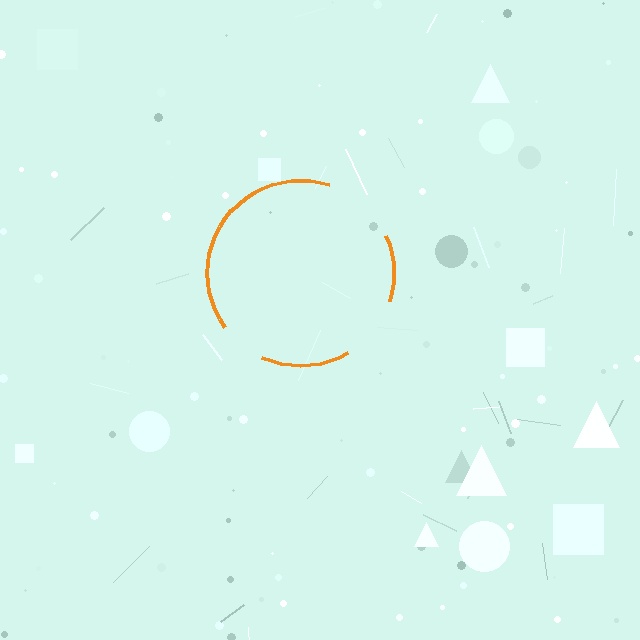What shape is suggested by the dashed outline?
The dashed outline suggests a circle.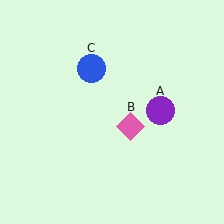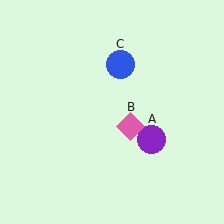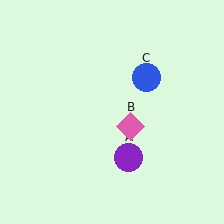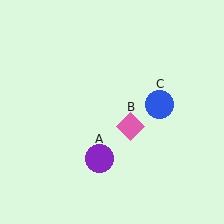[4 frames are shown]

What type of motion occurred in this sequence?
The purple circle (object A), blue circle (object C) rotated clockwise around the center of the scene.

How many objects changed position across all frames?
2 objects changed position: purple circle (object A), blue circle (object C).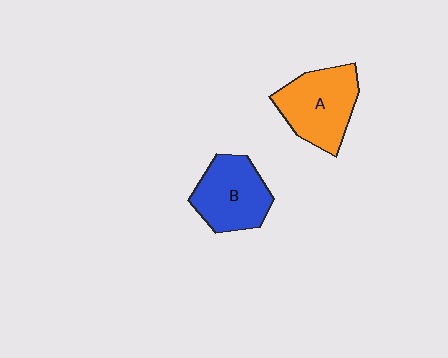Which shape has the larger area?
Shape A (orange).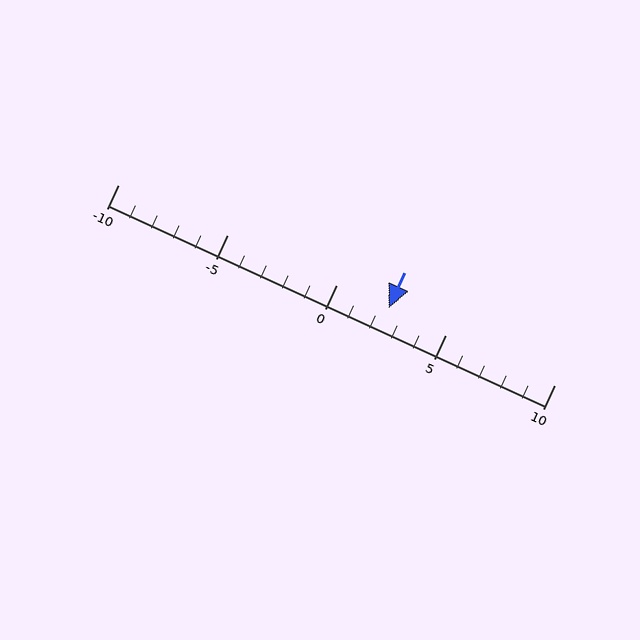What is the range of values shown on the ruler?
The ruler shows values from -10 to 10.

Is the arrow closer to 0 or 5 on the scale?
The arrow is closer to 0.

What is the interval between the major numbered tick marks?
The major tick marks are spaced 5 units apart.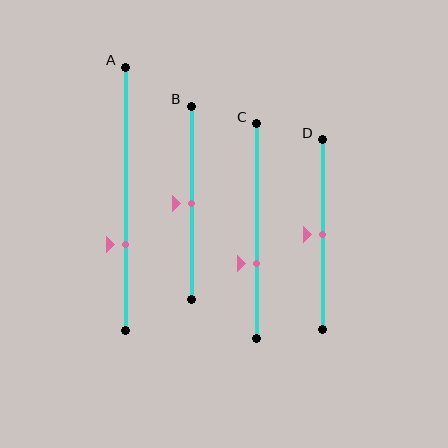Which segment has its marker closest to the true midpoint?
Segment B has its marker closest to the true midpoint.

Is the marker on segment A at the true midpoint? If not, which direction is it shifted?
No, the marker on segment A is shifted downward by about 17% of the segment length.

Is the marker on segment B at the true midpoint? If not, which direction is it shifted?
Yes, the marker on segment B is at the true midpoint.